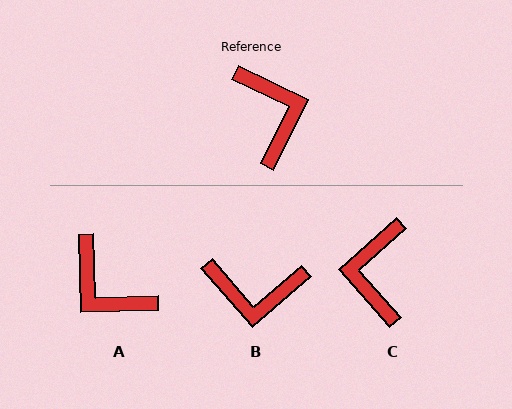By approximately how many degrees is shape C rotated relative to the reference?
Approximately 157 degrees counter-clockwise.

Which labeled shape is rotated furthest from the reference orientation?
C, about 157 degrees away.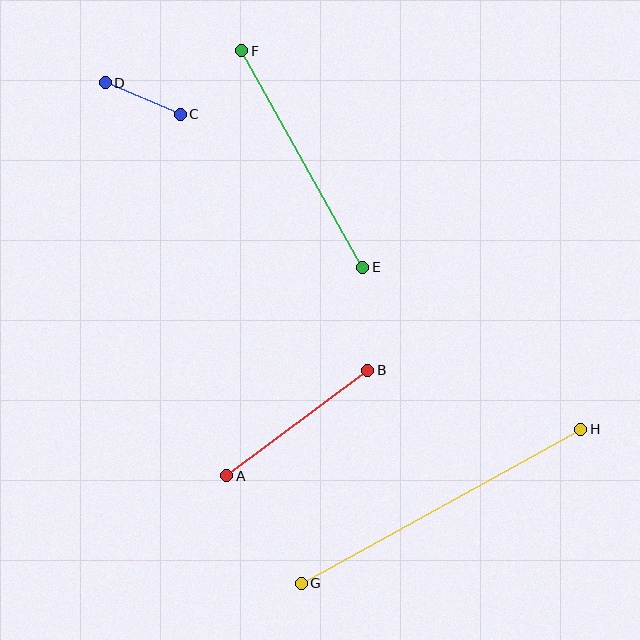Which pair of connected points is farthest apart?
Points G and H are farthest apart.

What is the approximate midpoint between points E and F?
The midpoint is at approximately (302, 159) pixels.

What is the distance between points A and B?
The distance is approximately 176 pixels.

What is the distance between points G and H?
The distance is approximately 319 pixels.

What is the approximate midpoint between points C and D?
The midpoint is at approximately (143, 99) pixels.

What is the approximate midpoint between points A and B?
The midpoint is at approximately (297, 423) pixels.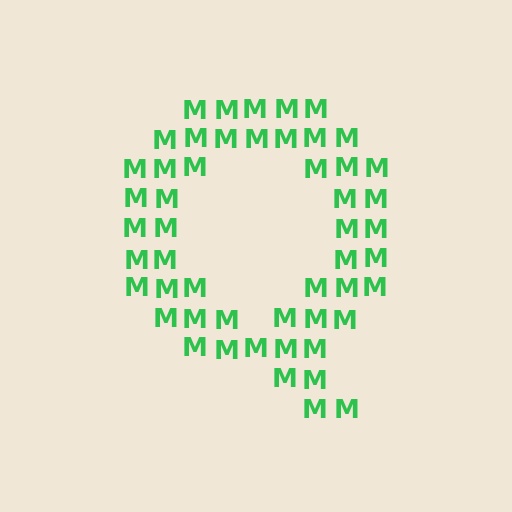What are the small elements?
The small elements are letter M's.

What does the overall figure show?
The overall figure shows the letter Q.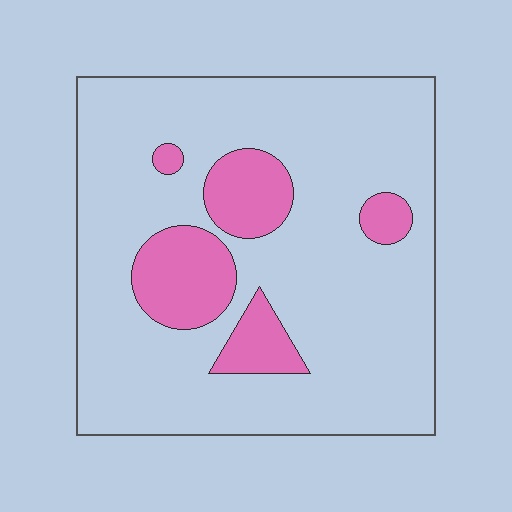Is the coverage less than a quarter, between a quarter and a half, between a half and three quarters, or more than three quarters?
Less than a quarter.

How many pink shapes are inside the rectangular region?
5.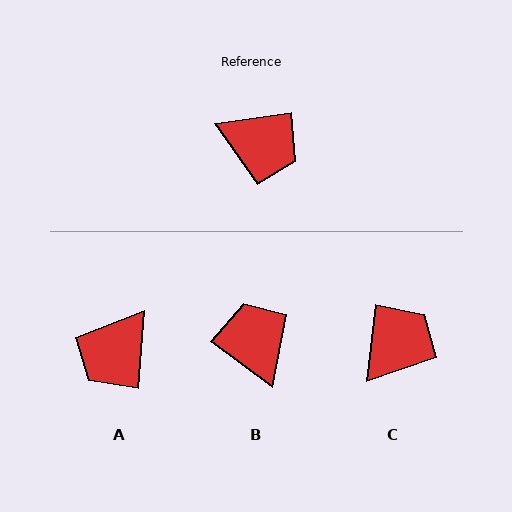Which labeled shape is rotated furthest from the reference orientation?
B, about 135 degrees away.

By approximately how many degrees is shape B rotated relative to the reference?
Approximately 135 degrees counter-clockwise.